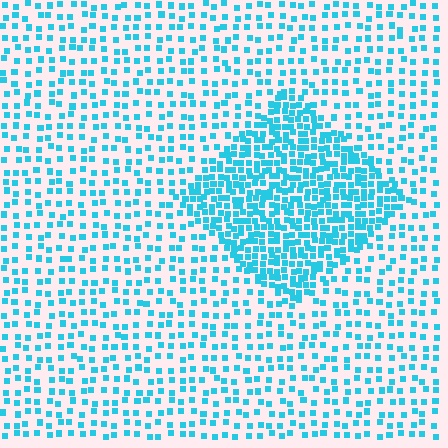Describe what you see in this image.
The image contains small cyan elements arranged at two different densities. A diamond-shaped region is visible where the elements are more densely packed than the surrounding area.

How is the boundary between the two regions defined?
The boundary is defined by a change in element density (approximately 2.3x ratio). All elements are the same color, size, and shape.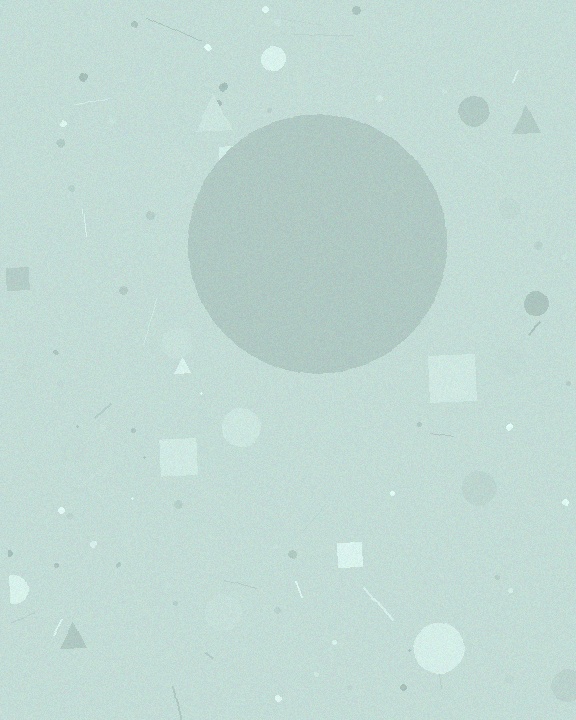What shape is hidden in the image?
A circle is hidden in the image.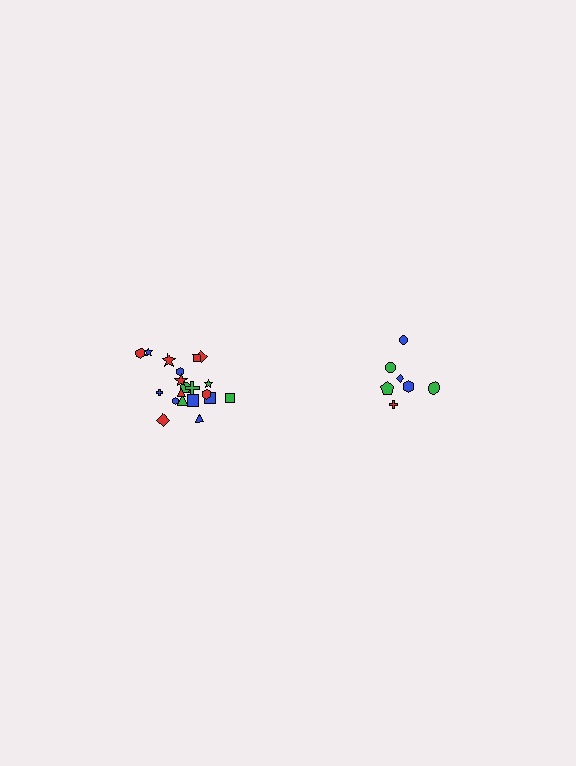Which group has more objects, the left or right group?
The left group.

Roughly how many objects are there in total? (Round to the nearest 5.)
Roughly 30 objects in total.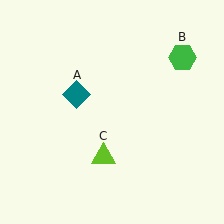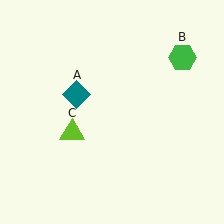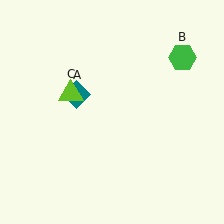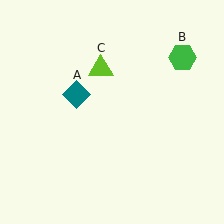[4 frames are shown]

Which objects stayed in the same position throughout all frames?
Teal diamond (object A) and green hexagon (object B) remained stationary.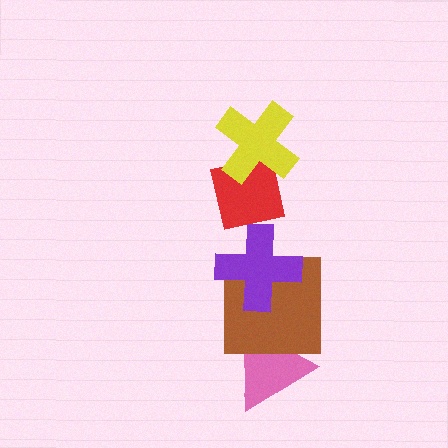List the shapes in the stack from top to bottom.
From top to bottom: the yellow cross, the red square, the purple cross, the brown square, the pink triangle.